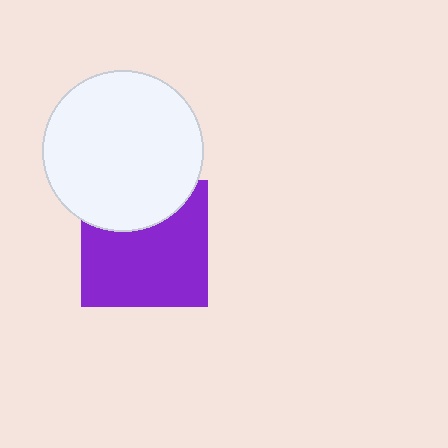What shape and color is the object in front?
The object in front is a white circle.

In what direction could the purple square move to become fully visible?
The purple square could move down. That would shift it out from behind the white circle entirely.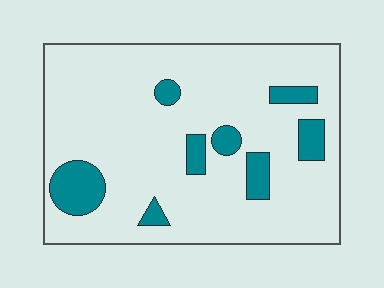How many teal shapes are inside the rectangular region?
8.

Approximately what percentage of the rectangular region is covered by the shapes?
Approximately 15%.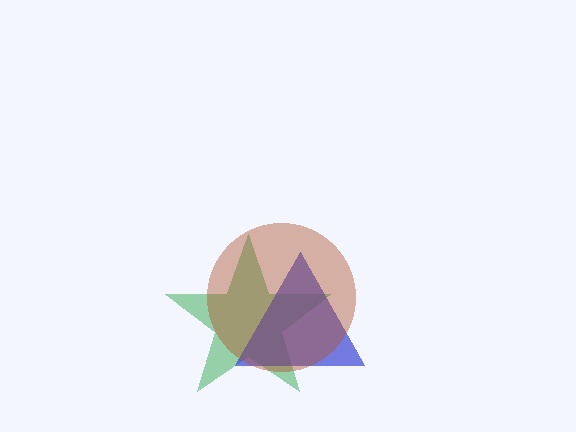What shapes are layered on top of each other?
The layered shapes are: a green star, a blue triangle, a brown circle.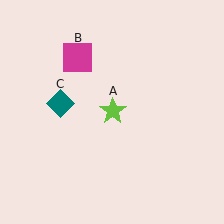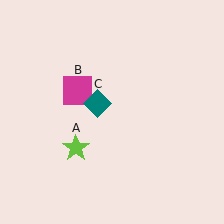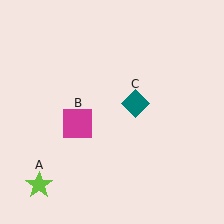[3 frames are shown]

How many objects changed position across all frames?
3 objects changed position: lime star (object A), magenta square (object B), teal diamond (object C).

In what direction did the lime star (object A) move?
The lime star (object A) moved down and to the left.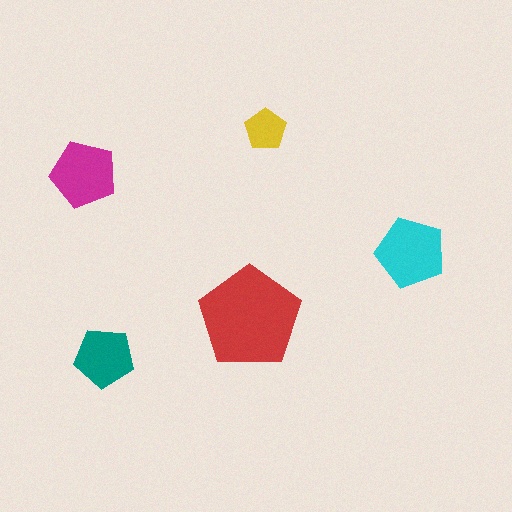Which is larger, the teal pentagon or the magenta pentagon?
The magenta one.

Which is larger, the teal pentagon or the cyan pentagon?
The cyan one.